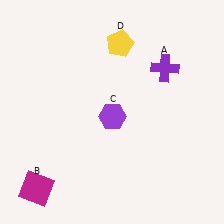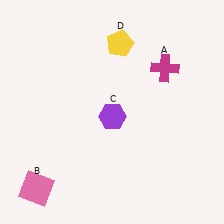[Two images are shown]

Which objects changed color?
A changed from purple to magenta. B changed from magenta to pink.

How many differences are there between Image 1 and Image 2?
There are 2 differences between the two images.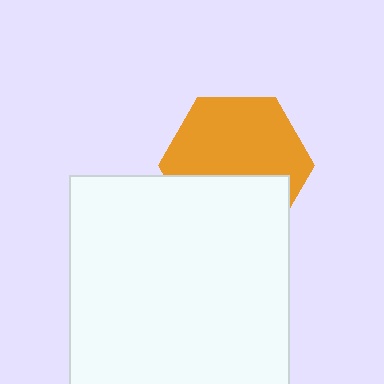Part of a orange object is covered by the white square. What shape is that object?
It is a hexagon.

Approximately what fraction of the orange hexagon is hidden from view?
Roughly 38% of the orange hexagon is hidden behind the white square.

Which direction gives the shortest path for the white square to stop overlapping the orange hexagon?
Moving down gives the shortest separation.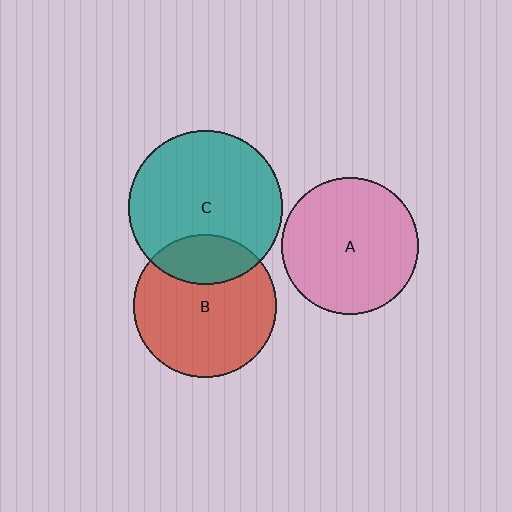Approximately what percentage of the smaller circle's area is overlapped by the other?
Approximately 25%.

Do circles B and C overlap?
Yes.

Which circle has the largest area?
Circle C (teal).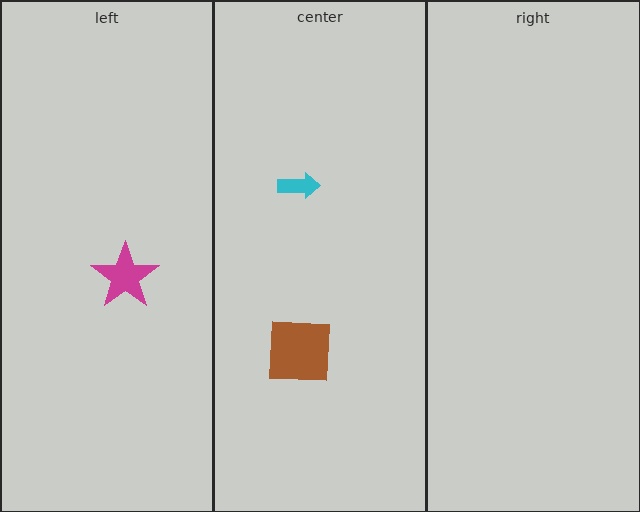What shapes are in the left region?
The magenta star.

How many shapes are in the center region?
2.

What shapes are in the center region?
The cyan arrow, the brown square.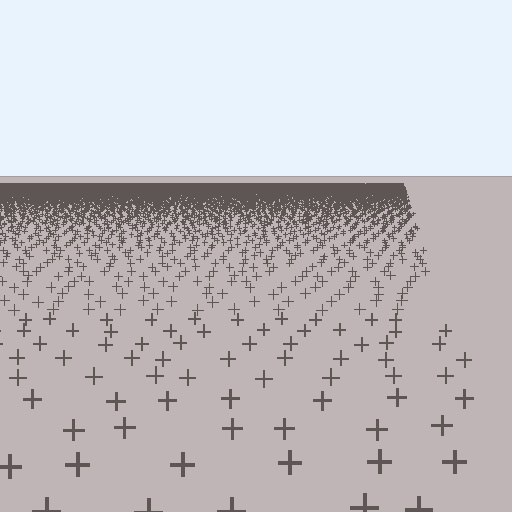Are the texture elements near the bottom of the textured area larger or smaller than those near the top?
Larger. Near the bottom, elements are closer to the viewer and appear at a bigger on-screen size.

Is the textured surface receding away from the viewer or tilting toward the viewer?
The surface is receding away from the viewer. Texture elements get smaller and denser toward the top.